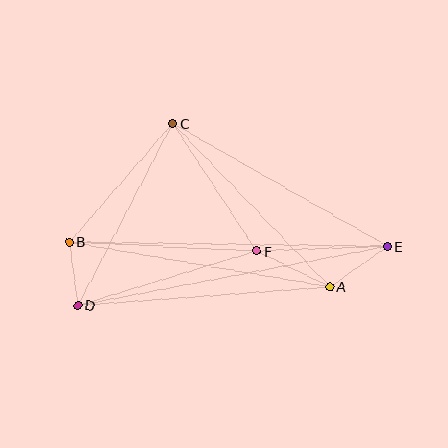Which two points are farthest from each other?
Points B and E are farthest from each other.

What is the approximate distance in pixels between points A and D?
The distance between A and D is approximately 253 pixels.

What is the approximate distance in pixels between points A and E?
The distance between A and E is approximately 71 pixels.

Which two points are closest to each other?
Points B and D are closest to each other.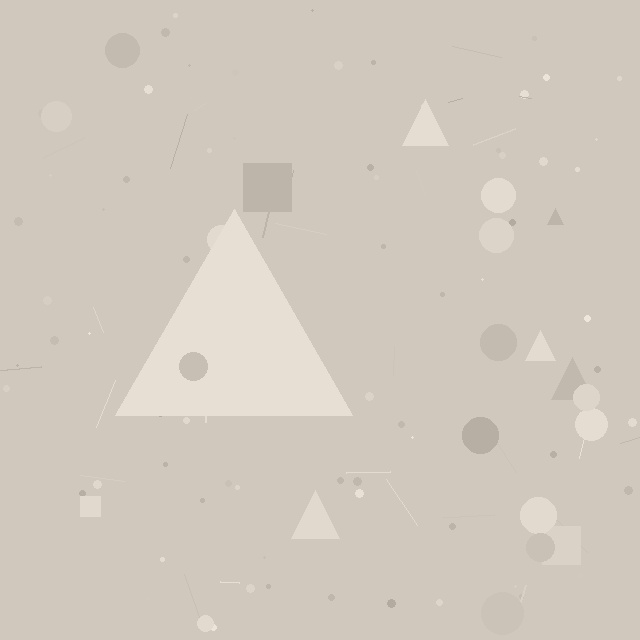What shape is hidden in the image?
A triangle is hidden in the image.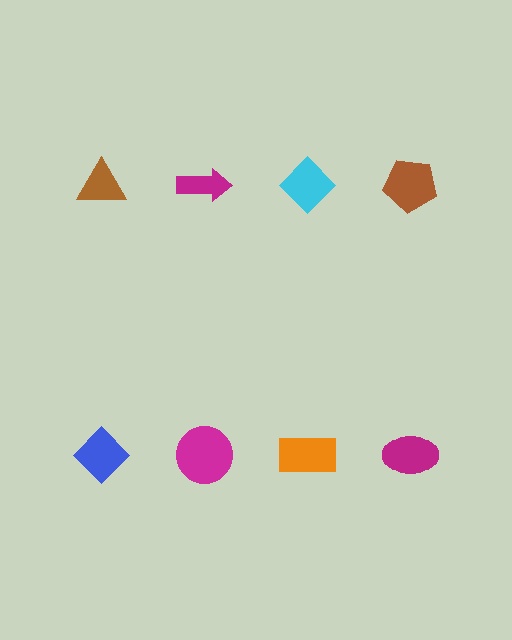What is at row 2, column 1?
A blue diamond.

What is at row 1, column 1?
A brown triangle.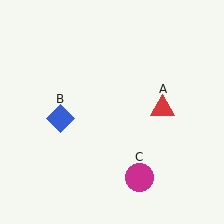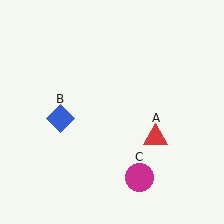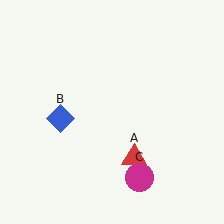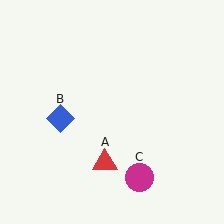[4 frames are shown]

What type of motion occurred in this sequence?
The red triangle (object A) rotated clockwise around the center of the scene.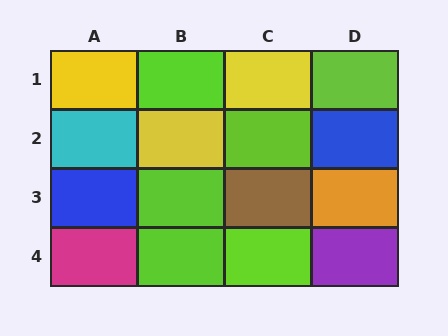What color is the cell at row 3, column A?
Blue.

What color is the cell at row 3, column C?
Brown.